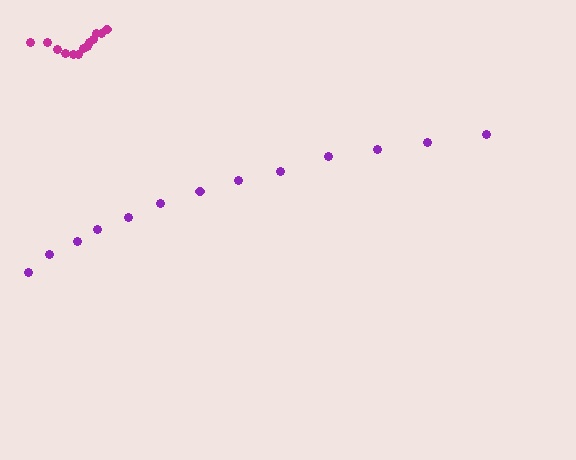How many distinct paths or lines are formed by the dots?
There are 2 distinct paths.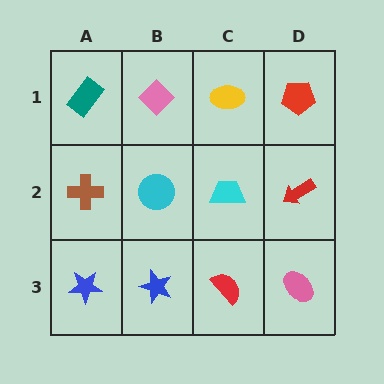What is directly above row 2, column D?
A red pentagon.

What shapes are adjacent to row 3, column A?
A brown cross (row 2, column A), a blue star (row 3, column B).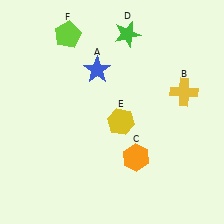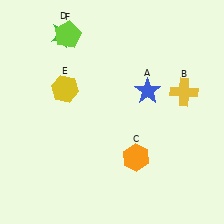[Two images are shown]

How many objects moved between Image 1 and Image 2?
3 objects moved between the two images.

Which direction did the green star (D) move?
The green star (D) moved left.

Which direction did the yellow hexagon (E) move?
The yellow hexagon (E) moved left.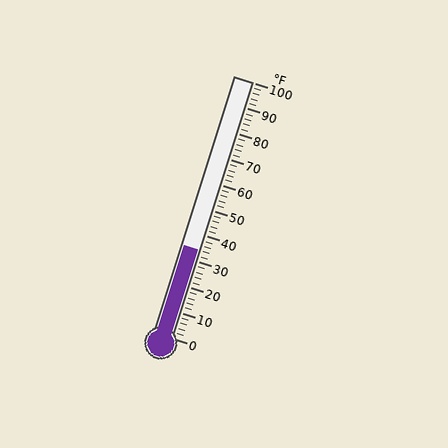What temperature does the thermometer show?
The thermometer shows approximately 34°F.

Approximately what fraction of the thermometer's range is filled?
The thermometer is filled to approximately 35% of its range.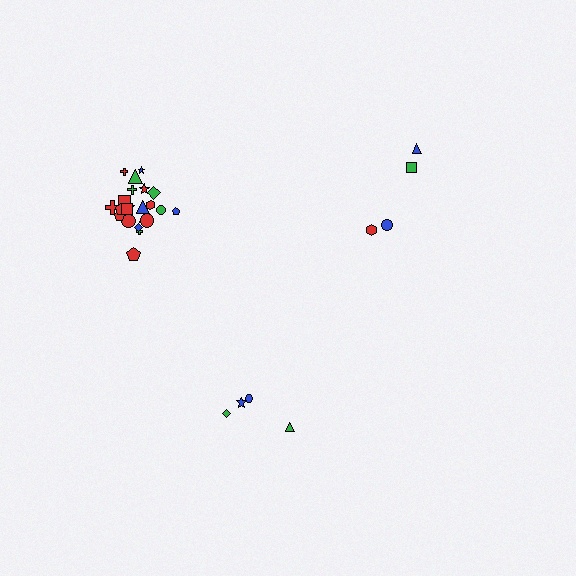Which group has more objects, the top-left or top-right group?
The top-left group.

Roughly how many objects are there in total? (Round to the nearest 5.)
Roughly 30 objects in total.